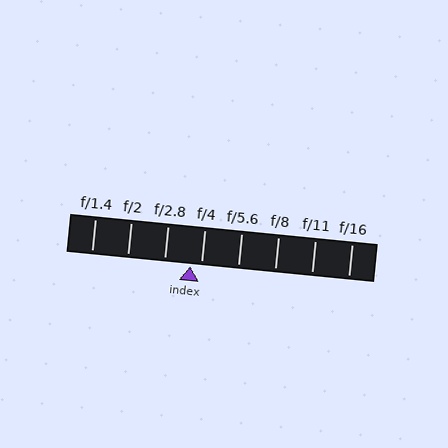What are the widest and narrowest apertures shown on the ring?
The widest aperture shown is f/1.4 and the narrowest is f/16.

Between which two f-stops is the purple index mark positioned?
The index mark is between f/2.8 and f/4.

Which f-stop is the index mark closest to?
The index mark is closest to f/4.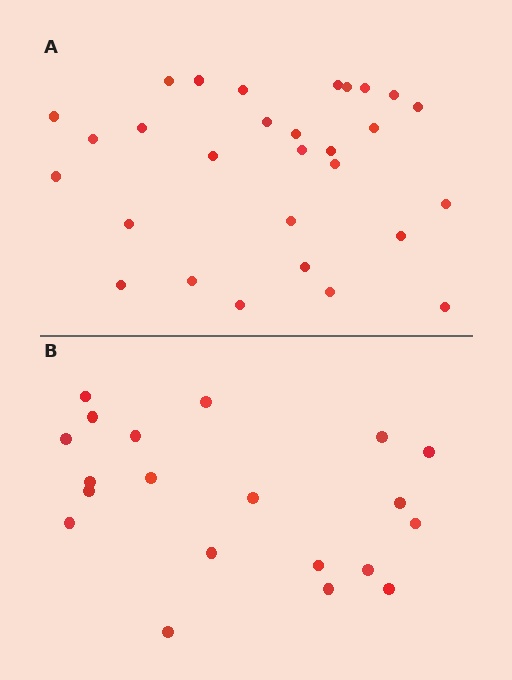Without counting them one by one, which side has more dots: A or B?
Region A (the top region) has more dots.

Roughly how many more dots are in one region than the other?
Region A has roughly 8 or so more dots than region B.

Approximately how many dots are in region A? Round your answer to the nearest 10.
About 30 dots. (The exact count is 29, which rounds to 30.)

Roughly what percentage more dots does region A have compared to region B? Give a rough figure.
About 45% more.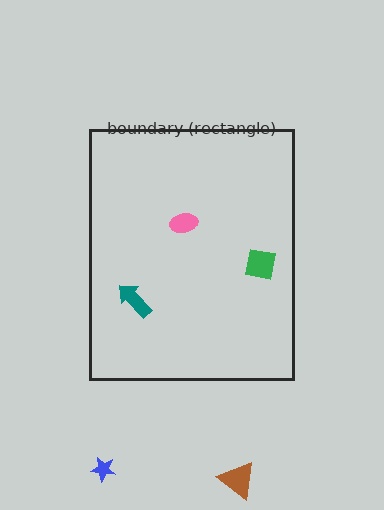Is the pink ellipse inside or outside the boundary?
Inside.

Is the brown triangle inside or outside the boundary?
Outside.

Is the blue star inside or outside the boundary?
Outside.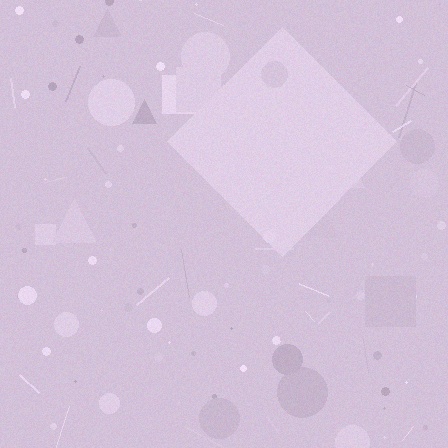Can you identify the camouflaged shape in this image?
The camouflaged shape is a diamond.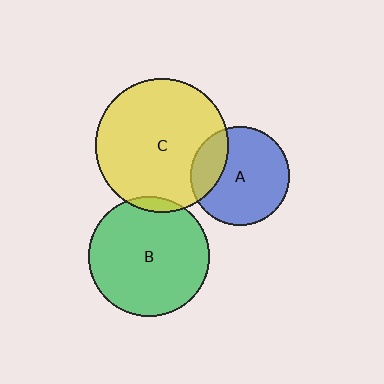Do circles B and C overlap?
Yes.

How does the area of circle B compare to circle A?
Approximately 1.5 times.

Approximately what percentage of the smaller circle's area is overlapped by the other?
Approximately 5%.